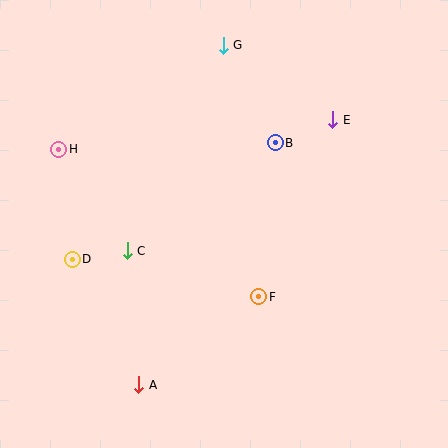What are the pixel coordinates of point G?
Point G is at (223, 45).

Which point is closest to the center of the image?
Point F at (259, 297) is closest to the center.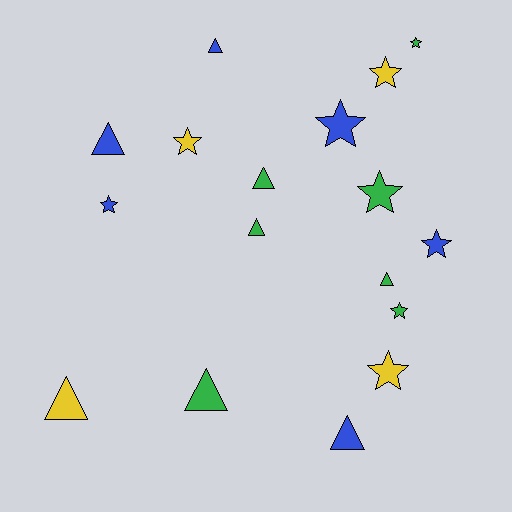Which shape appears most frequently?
Star, with 9 objects.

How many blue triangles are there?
There are 3 blue triangles.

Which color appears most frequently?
Green, with 7 objects.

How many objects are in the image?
There are 17 objects.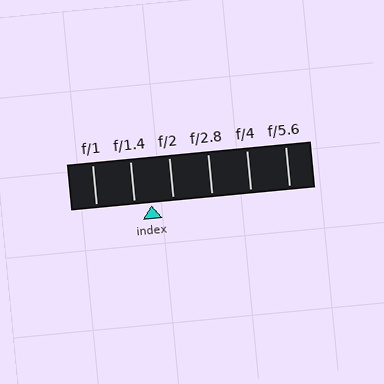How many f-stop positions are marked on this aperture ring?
There are 6 f-stop positions marked.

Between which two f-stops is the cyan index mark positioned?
The index mark is between f/1.4 and f/2.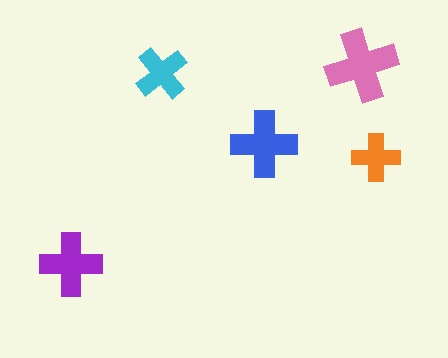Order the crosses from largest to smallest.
the pink one, the blue one, the purple one, the cyan one, the orange one.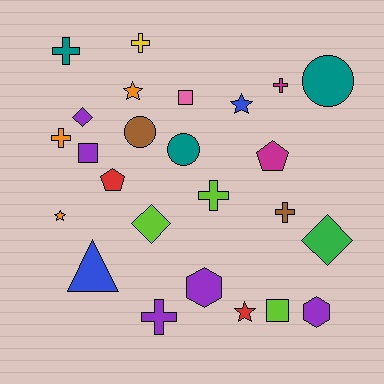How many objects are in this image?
There are 25 objects.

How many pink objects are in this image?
There is 1 pink object.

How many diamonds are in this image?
There are 3 diamonds.